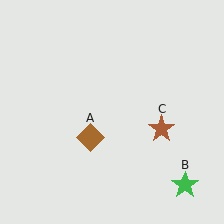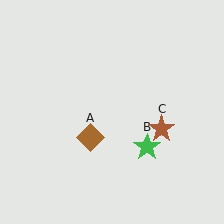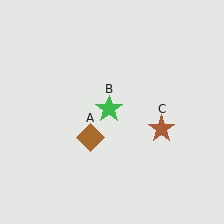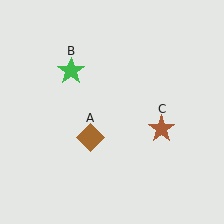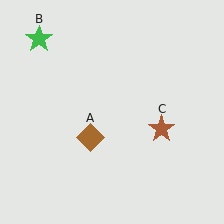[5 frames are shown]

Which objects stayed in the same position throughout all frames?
Brown diamond (object A) and brown star (object C) remained stationary.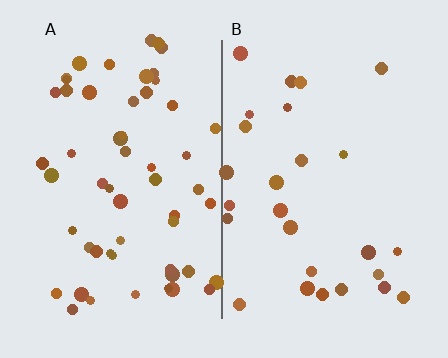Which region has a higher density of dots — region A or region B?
A (the left).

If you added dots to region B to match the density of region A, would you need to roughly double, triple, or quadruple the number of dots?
Approximately double.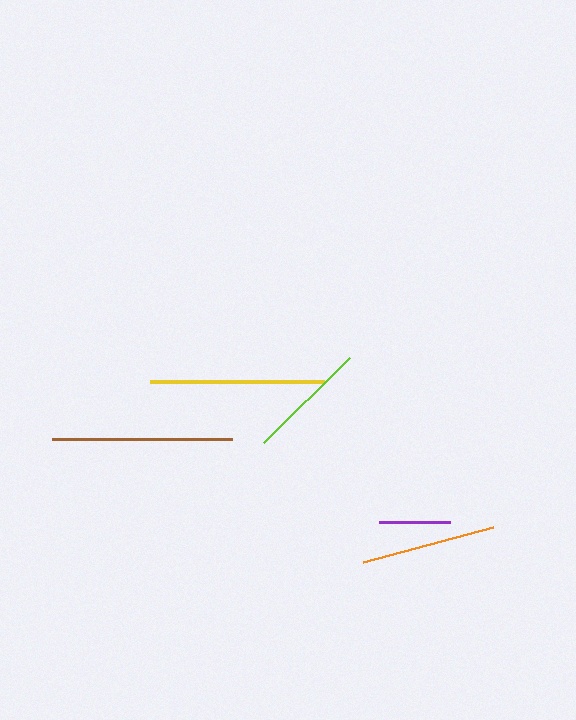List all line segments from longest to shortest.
From longest to shortest: brown, yellow, orange, lime, purple.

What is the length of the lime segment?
The lime segment is approximately 121 pixels long.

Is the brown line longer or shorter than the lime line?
The brown line is longer than the lime line.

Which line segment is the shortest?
The purple line is the shortest at approximately 71 pixels.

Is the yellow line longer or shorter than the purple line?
The yellow line is longer than the purple line.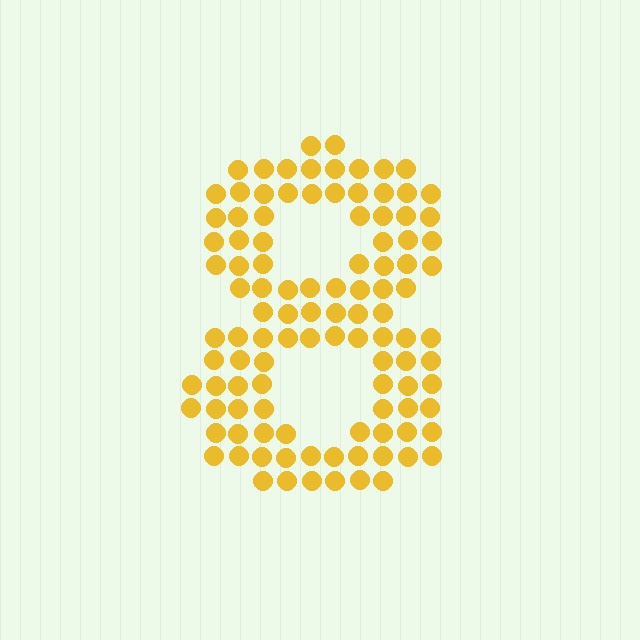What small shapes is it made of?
It is made of small circles.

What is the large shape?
The large shape is the digit 8.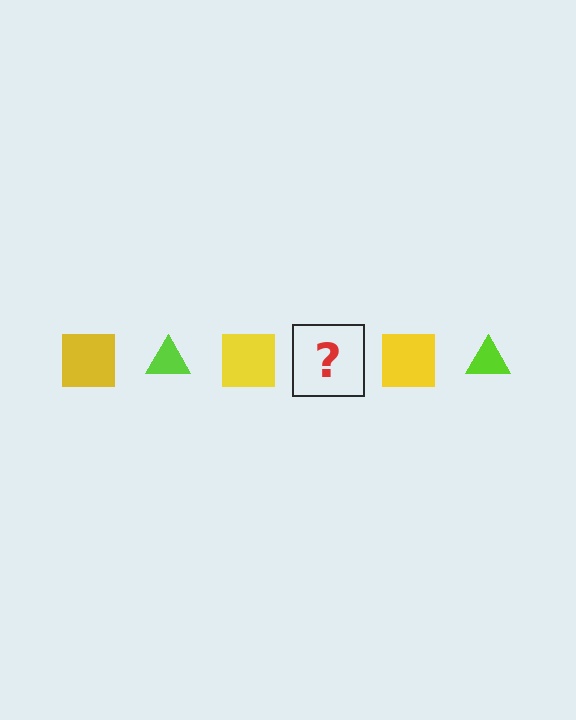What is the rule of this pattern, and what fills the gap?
The rule is that the pattern alternates between yellow square and lime triangle. The gap should be filled with a lime triangle.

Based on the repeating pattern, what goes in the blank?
The blank should be a lime triangle.